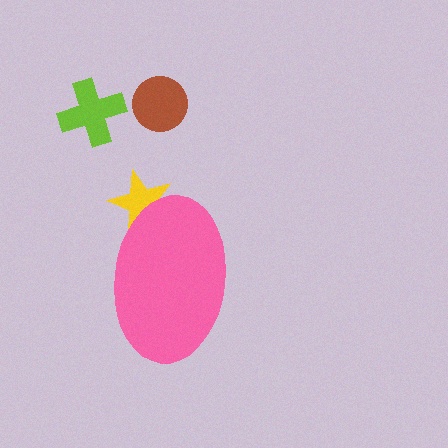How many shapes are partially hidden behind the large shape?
1 shape is partially hidden.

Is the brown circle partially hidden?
No, the brown circle is fully visible.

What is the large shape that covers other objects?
A pink ellipse.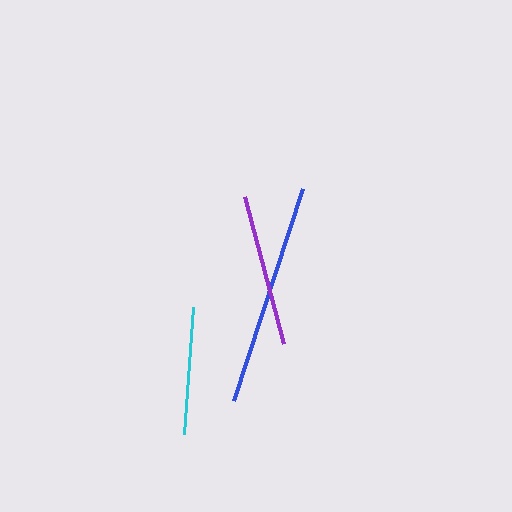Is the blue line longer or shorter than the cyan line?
The blue line is longer than the cyan line.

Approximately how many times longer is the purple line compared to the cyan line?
The purple line is approximately 1.2 times the length of the cyan line.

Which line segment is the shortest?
The cyan line is the shortest at approximately 127 pixels.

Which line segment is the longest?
The blue line is the longest at approximately 222 pixels.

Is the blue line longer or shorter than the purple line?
The blue line is longer than the purple line.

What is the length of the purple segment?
The purple segment is approximately 153 pixels long.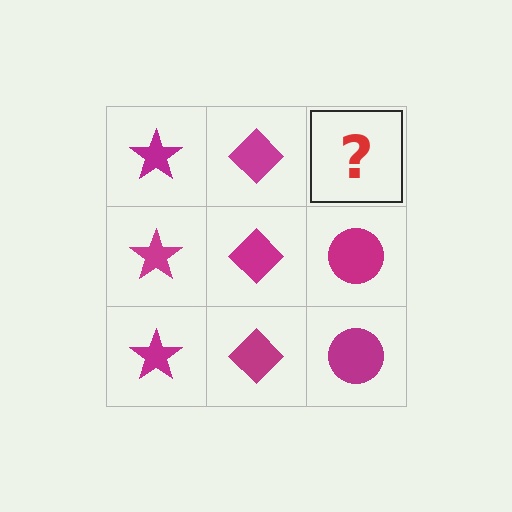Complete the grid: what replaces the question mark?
The question mark should be replaced with a magenta circle.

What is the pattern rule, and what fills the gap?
The rule is that each column has a consistent shape. The gap should be filled with a magenta circle.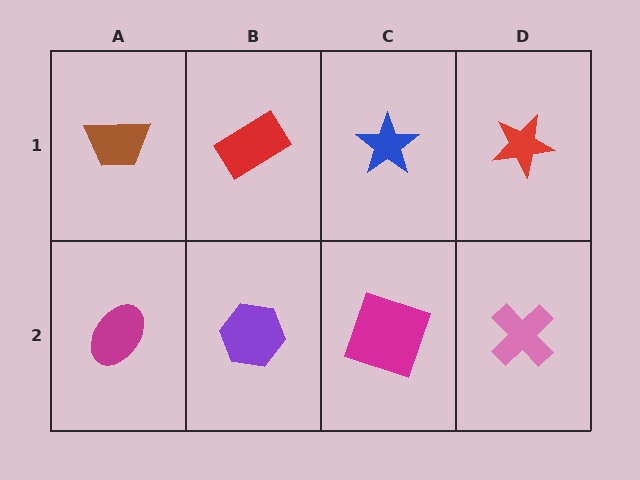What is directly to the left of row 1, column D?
A blue star.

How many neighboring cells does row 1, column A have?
2.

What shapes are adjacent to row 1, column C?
A magenta square (row 2, column C), a red rectangle (row 1, column B), a red star (row 1, column D).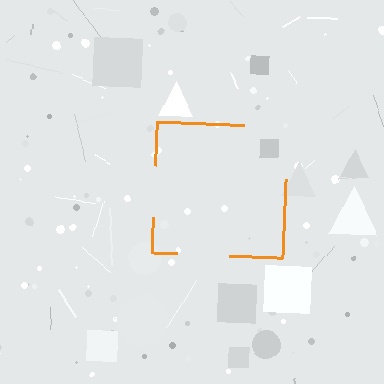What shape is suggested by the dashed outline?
The dashed outline suggests a square.